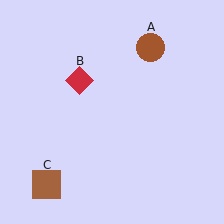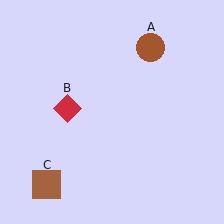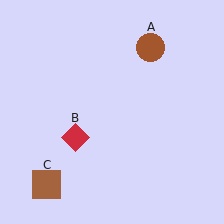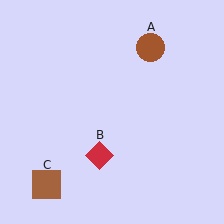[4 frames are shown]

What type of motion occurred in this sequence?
The red diamond (object B) rotated counterclockwise around the center of the scene.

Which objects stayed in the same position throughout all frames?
Brown circle (object A) and brown square (object C) remained stationary.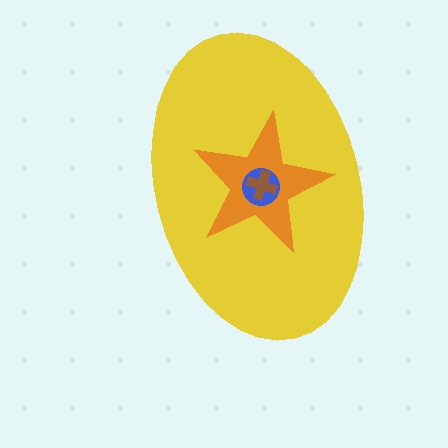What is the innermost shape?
The brown cross.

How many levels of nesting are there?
4.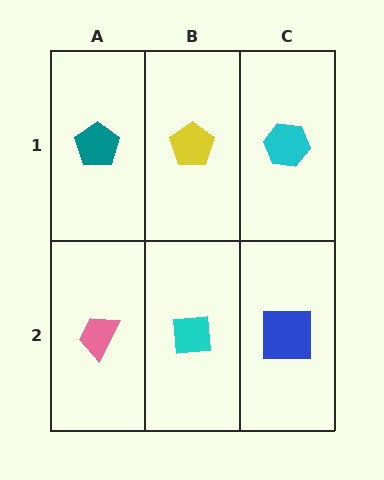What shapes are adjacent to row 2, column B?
A yellow pentagon (row 1, column B), a pink trapezoid (row 2, column A), a blue square (row 2, column C).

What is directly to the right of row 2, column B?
A blue square.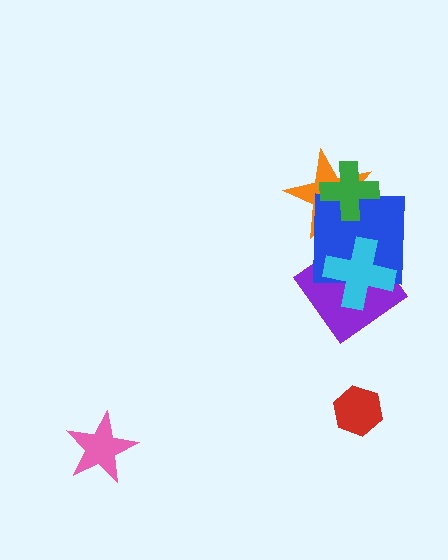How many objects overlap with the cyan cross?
2 objects overlap with the cyan cross.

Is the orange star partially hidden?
Yes, it is partially covered by another shape.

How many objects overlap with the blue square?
4 objects overlap with the blue square.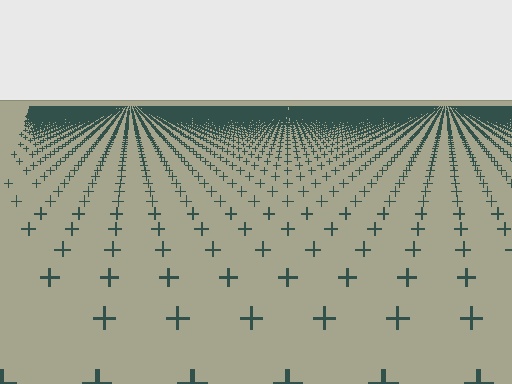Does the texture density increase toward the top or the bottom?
Density increases toward the top.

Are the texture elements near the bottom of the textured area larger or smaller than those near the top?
Larger. Near the bottom, elements are closer to the viewer and appear at a bigger on-screen size.